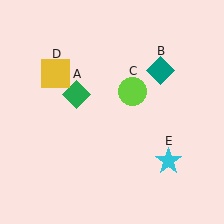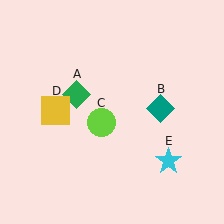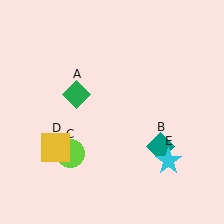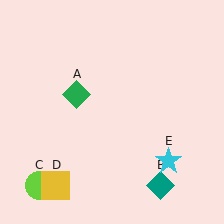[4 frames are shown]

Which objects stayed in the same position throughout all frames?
Green diamond (object A) and cyan star (object E) remained stationary.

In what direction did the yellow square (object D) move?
The yellow square (object D) moved down.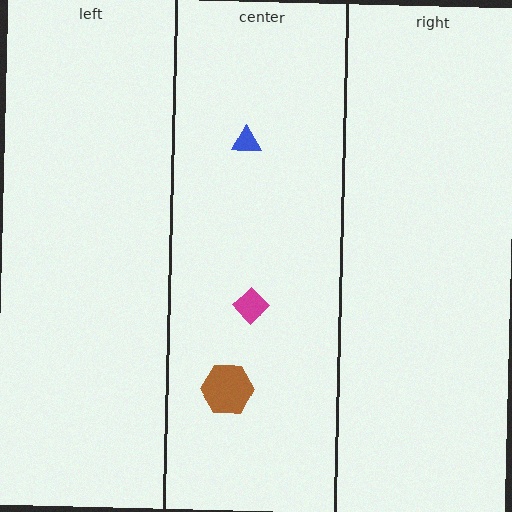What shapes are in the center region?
The magenta diamond, the brown hexagon, the blue triangle.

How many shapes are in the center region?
3.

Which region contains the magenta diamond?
The center region.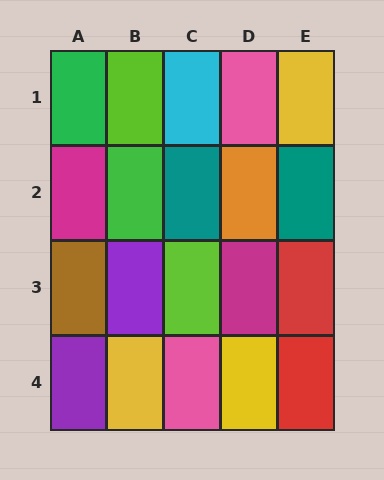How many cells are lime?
2 cells are lime.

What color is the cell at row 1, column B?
Lime.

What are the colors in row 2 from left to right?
Magenta, green, teal, orange, teal.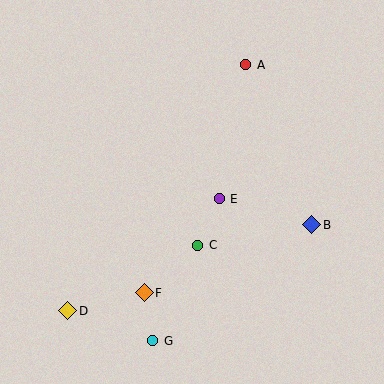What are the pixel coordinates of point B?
Point B is at (312, 225).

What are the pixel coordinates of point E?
Point E is at (219, 199).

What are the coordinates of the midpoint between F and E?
The midpoint between F and E is at (182, 246).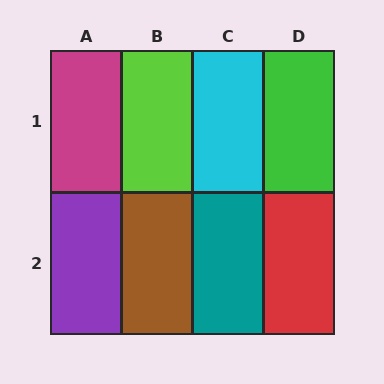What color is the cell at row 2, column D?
Red.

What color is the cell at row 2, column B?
Brown.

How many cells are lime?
1 cell is lime.